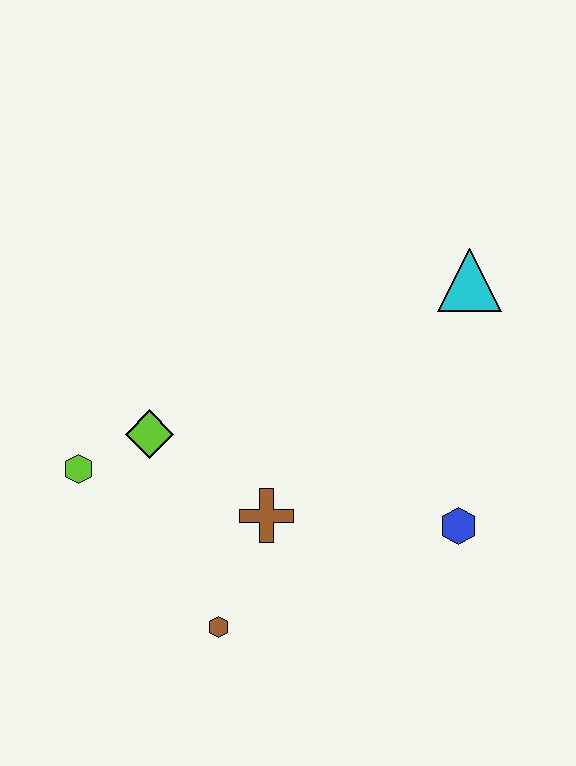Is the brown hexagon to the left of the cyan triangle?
Yes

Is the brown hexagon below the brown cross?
Yes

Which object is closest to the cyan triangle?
The blue hexagon is closest to the cyan triangle.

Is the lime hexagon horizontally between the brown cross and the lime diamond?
No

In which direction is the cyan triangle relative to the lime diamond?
The cyan triangle is to the right of the lime diamond.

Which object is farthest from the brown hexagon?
The cyan triangle is farthest from the brown hexagon.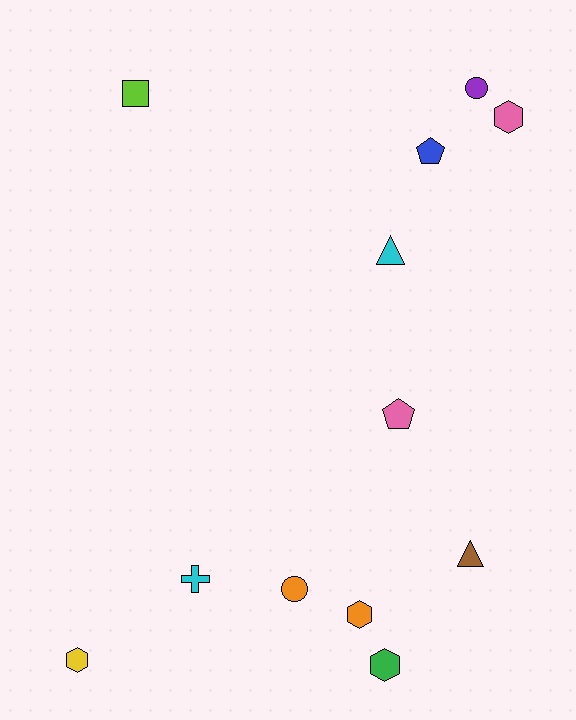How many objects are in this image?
There are 12 objects.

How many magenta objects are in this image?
There are no magenta objects.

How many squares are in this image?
There is 1 square.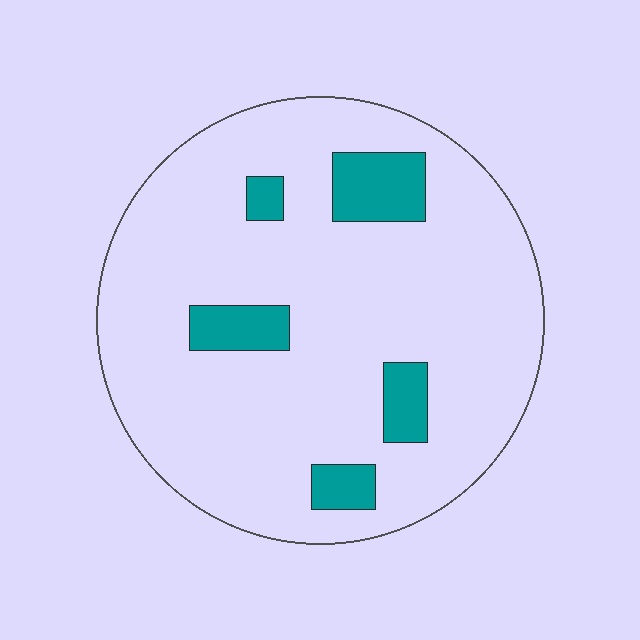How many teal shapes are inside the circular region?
5.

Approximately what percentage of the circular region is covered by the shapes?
Approximately 10%.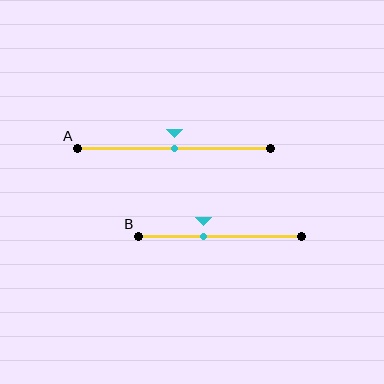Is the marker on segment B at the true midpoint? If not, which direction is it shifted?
No, the marker on segment B is shifted to the left by about 10% of the segment length.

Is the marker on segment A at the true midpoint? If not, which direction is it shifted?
Yes, the marker on segment A is at the true midpoint.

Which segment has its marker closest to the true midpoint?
Segment A has its marker closest to the true midpoint.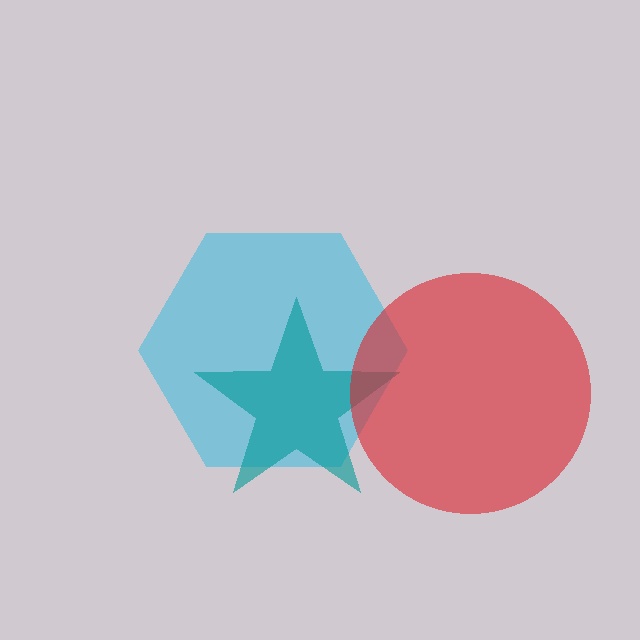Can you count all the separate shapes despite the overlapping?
Yes, there are 3 separate shapes.